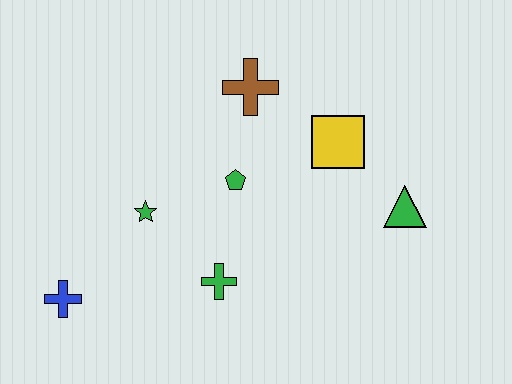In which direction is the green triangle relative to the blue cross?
The green triangle is to the right of the blue cross.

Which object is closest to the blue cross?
The green star is closest to the blue cross.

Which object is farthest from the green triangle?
The blue cross is farthest from the green triangle.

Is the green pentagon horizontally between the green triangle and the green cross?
Yes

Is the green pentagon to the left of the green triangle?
Yes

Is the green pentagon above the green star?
Yes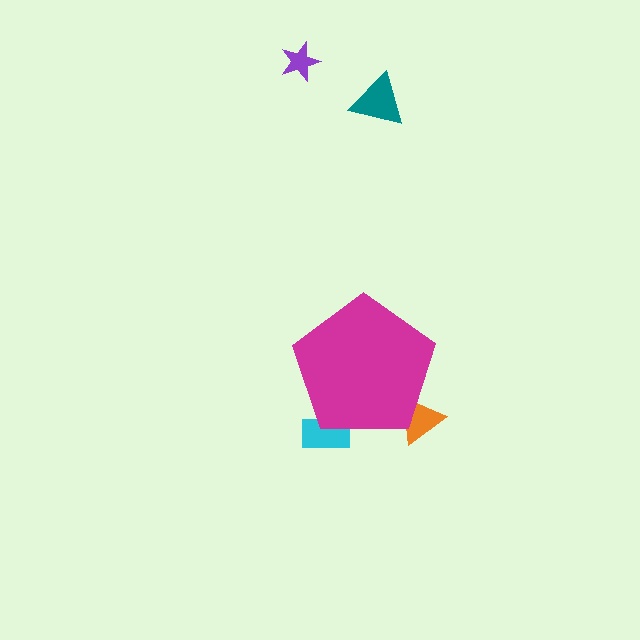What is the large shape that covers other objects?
A magenta pentagon.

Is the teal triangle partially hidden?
No, the teal triangle is fully visible.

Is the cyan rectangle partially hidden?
Yes, the cyan rectangle is partially hidden behind the magenta pentagon.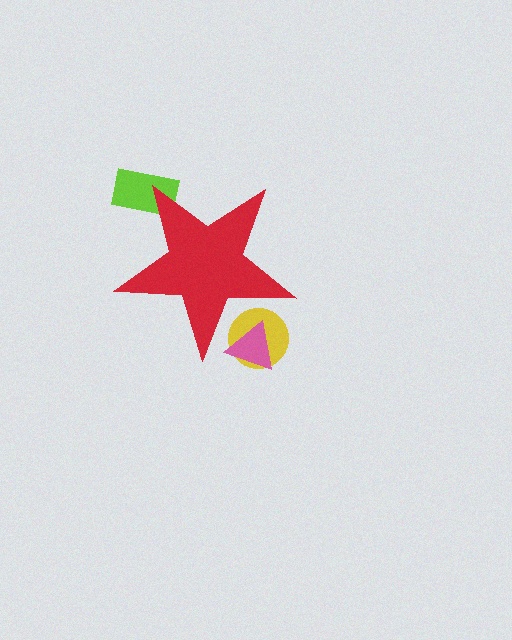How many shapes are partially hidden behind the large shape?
3 shapes are partially hidden.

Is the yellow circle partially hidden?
Yes, the yellow circle is partially hidden behind the red star.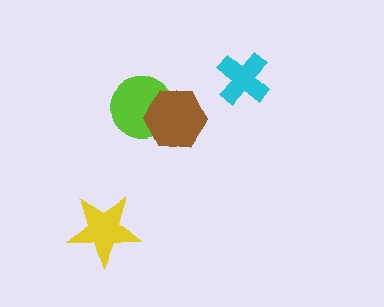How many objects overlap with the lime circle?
1 object overlaps with the lime circle.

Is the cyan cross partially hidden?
No, no other shape covers it.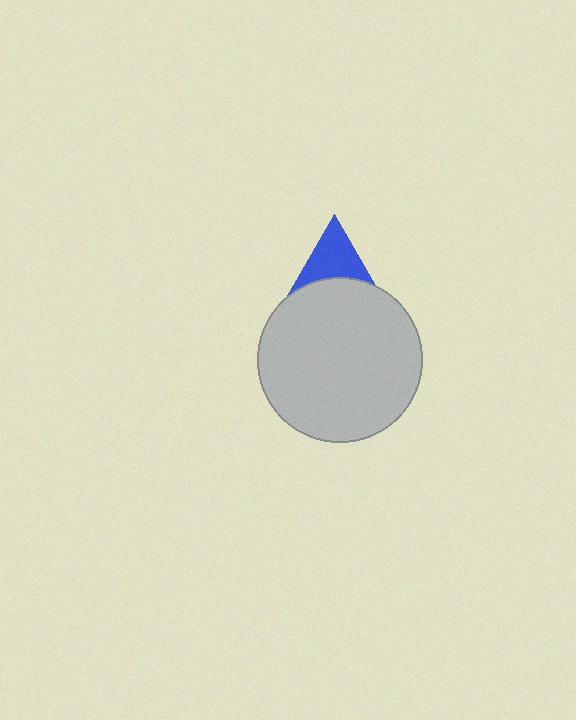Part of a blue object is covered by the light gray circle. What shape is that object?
It is a triangle.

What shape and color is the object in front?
The object in front is a light gray circle.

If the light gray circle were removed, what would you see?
You would see the complete blue triangle.